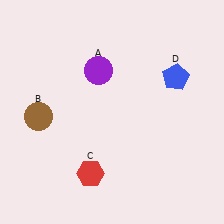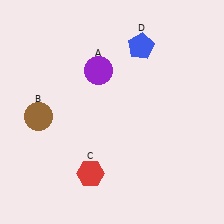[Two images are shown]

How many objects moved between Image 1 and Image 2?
1 object moved between the two images.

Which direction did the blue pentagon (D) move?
The blue pentagon (D) moved left.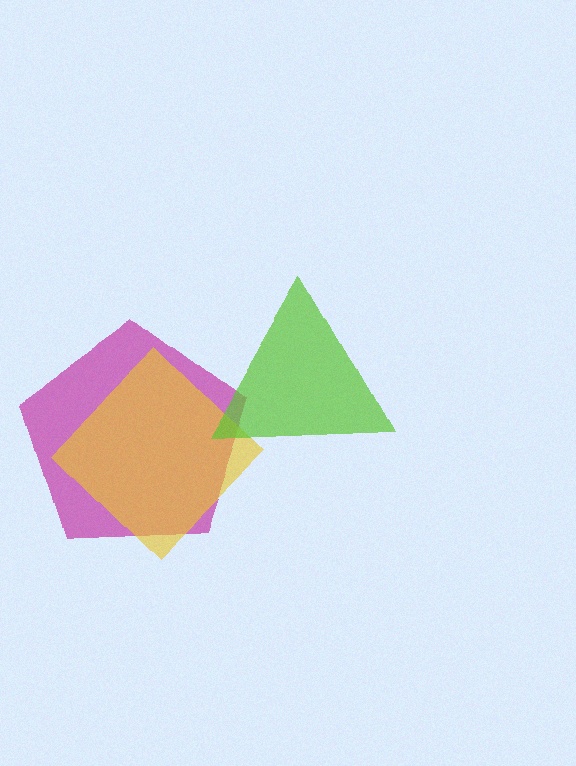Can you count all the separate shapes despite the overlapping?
Yes, there are 3 separate shapes.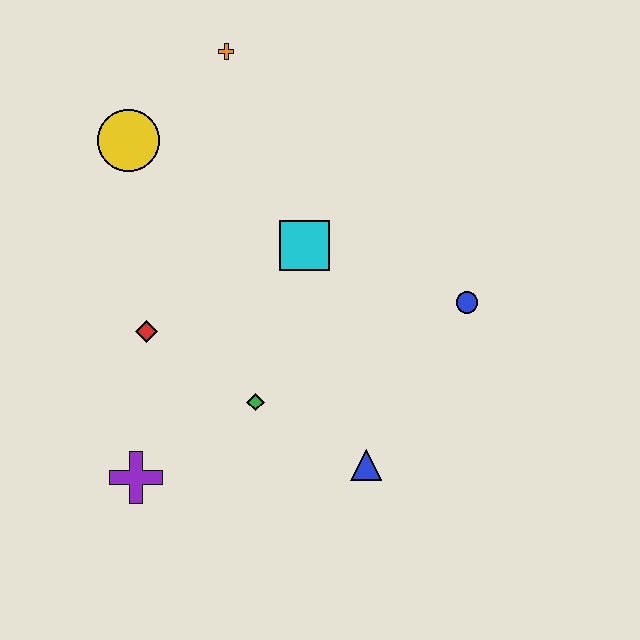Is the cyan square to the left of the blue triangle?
Yes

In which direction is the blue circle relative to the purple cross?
The blue circle is to the right of the purple cross.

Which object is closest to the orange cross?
The yellow circle is closest to the orange cross.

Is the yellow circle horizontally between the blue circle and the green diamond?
No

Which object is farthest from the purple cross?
The orange cross is farthest from the purple cross.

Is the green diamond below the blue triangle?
No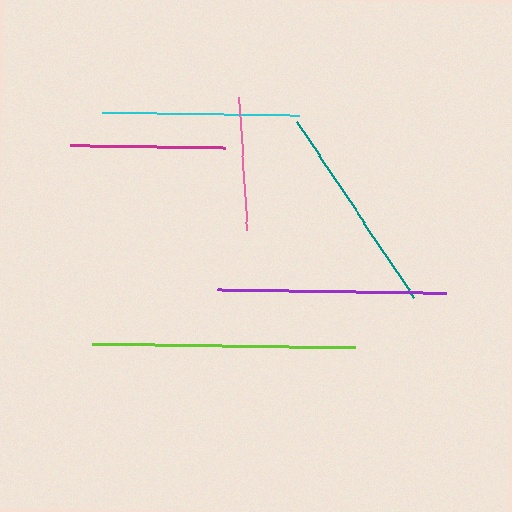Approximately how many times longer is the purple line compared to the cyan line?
The purple line is approximately 1.2 times the length of the cyan line.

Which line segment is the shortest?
The pink line is the shortest at approximately 134 pixels.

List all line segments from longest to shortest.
From longest to shortest: lime, purple, teal, cyan, magenta, pink.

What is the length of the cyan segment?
The cyan segment is approximately 197 pixels long.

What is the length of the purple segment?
The purple segment is approximately 229 pixels long.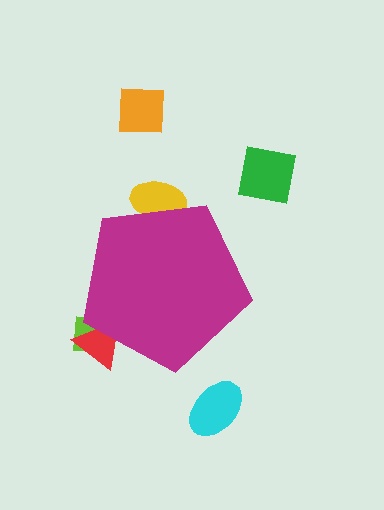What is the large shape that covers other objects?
A magenta pentagon.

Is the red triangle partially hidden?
Yes, the red triangle is partially hidden behind the magenta pentagon.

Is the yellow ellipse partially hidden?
Yes, the yellow ellipse is partially hidden behind the magenta pentagon.